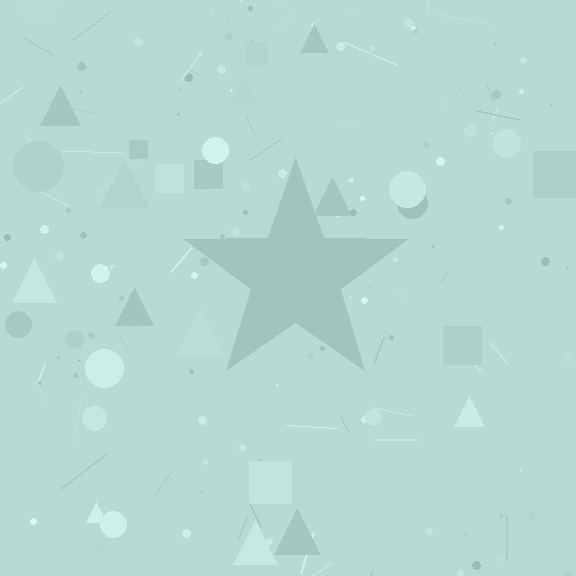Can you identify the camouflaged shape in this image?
The camouflaged shape is a star.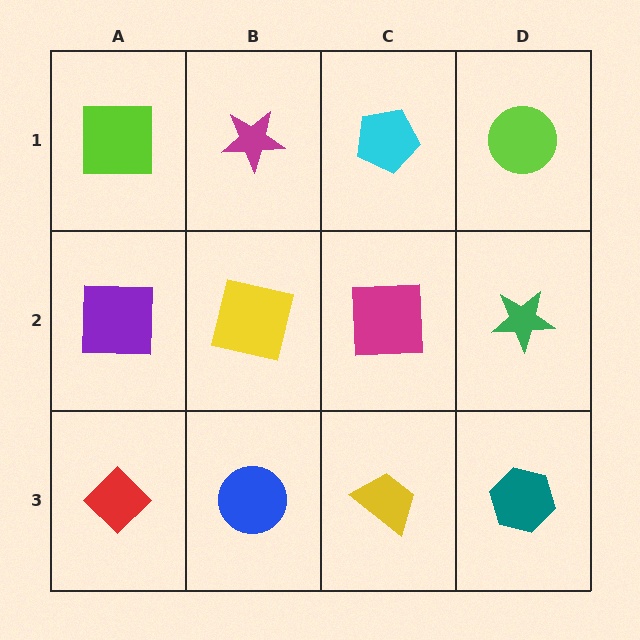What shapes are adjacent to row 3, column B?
A yellow square (row 2, column B), a red diamond (row 3, column A), a yellow trapezoid (row 3, column C).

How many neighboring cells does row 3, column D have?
2.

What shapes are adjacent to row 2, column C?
A cyan pentagon (row 1, column C), a yellow trapezoid (row 3, column C), a yellow square (row 2, column B), a green star (row 2, column D).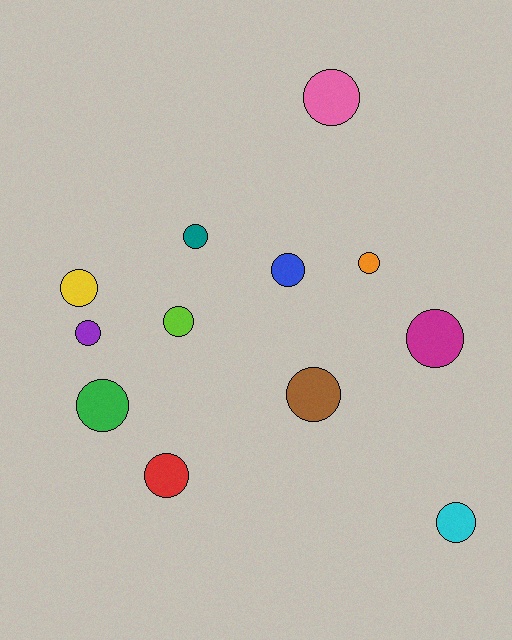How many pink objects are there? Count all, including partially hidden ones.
There is 1 pink object.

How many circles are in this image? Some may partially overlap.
There are 12 circles.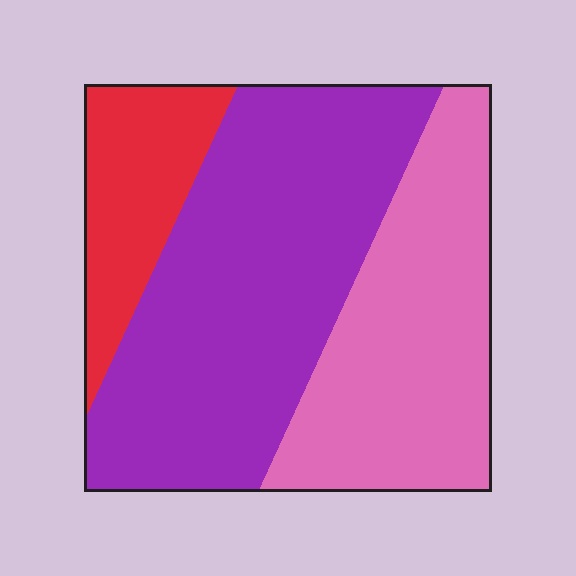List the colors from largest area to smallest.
From largest to smallest: purple, pink, red.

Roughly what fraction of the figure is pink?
Pink covers about 35% of the figure.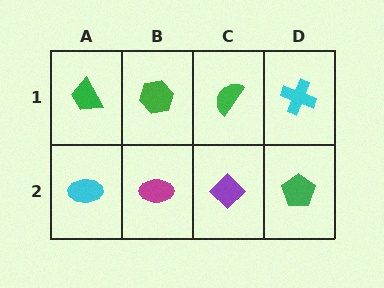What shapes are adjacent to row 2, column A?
A green trapezoid (row 1, column A), a magenta ellipse (row 2, column B).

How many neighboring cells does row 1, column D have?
2.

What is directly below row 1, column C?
A purple diamond.